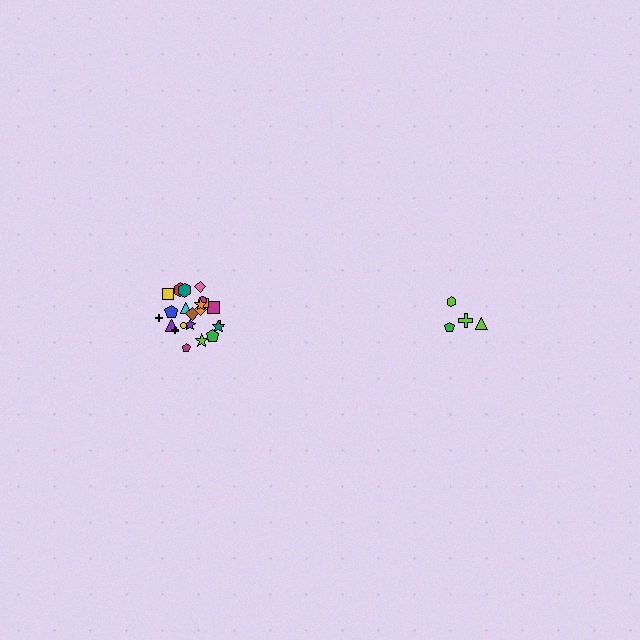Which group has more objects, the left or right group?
The left group.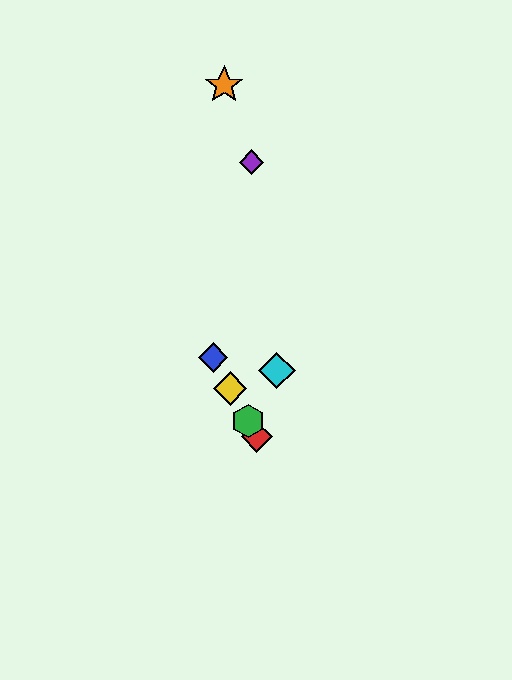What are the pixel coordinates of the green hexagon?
The green hexagon is at (248, 421).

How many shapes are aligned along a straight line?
4 shapes (the red diamond, the blue diamond, the green hexagon, the yellow diamond) are aligned along a straight line.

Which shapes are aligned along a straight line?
The red diamond, the blue diamond, the green hexagon, the yellow diamond are aligned along a straight line.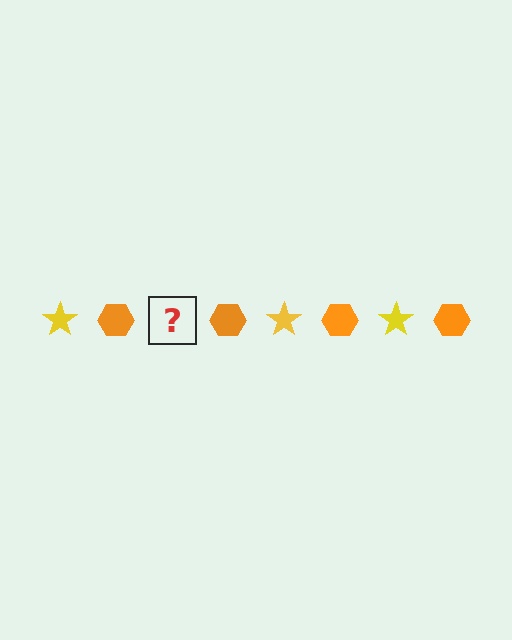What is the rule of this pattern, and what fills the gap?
The rule is that the pattern alternates between yellow star and orange hexagon. The gap should be filled with a yellow star.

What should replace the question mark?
The question mark should be replaced with a yellow star.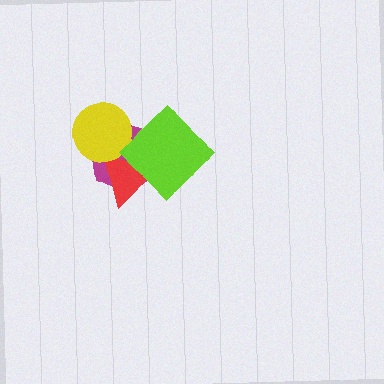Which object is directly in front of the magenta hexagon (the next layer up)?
The red triangle is directly in front of the magenta hexagon.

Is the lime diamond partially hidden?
No, no other shape covers it.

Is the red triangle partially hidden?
Yes, it is partially covered by another shape.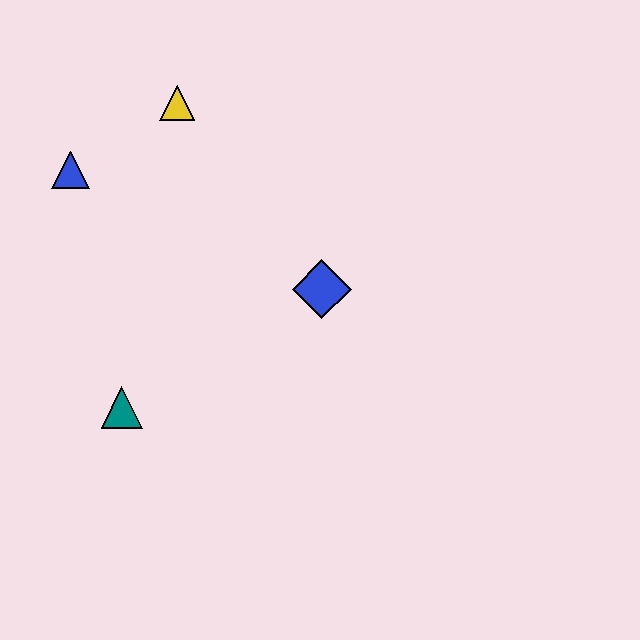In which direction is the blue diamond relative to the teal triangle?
The blue diamond is to the right of the teal triangle.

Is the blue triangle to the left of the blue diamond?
Yes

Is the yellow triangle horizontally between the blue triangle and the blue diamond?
Yes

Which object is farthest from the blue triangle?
The blue diamond is farthest from the blue triangle.